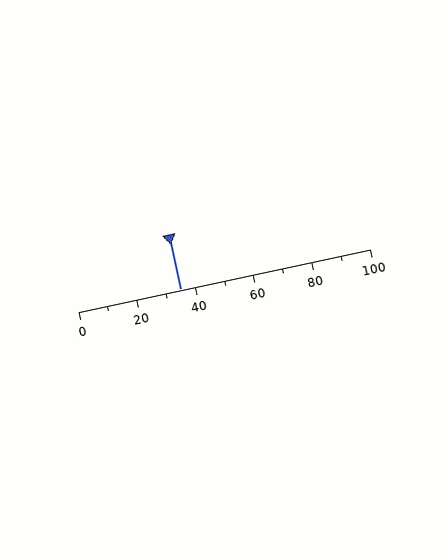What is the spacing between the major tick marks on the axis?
The major ticks are spaced 20 apart.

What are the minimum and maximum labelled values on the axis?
The axis runs from 0 to 100.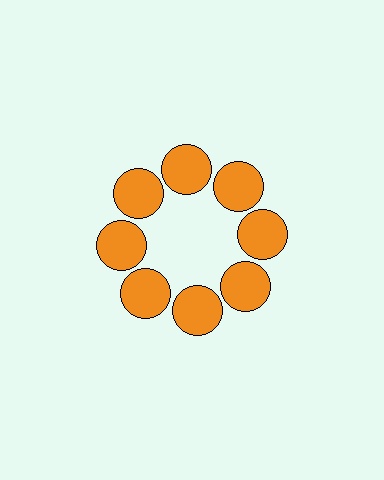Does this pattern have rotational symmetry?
Yes, this pattern has 8-fold rotational symmetry. It looks the same after rotating 45 degrees around the center.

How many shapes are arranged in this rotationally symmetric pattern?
There are 8 shapes, arranged in 8 groups of 1.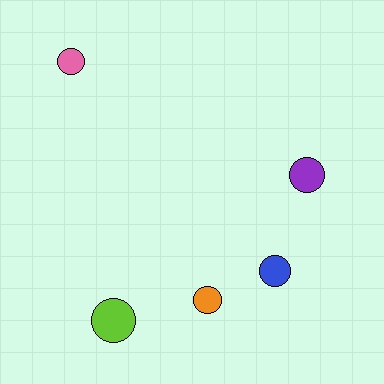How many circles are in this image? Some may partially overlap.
There are 5 circles.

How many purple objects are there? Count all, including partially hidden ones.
There is 1 purple object.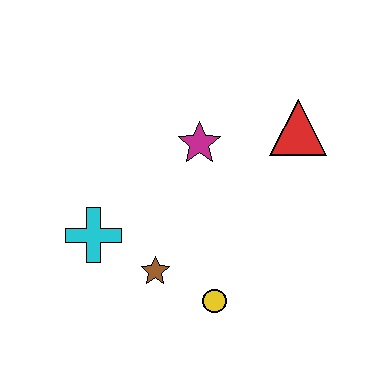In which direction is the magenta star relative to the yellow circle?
The magenta star is above the yellow circle.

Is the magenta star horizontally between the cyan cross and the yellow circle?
Yes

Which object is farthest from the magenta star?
The yellow circle is farthest from the magenta star.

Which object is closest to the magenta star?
The red triangle is closest to the magenta star.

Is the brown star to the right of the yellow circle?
No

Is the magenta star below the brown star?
No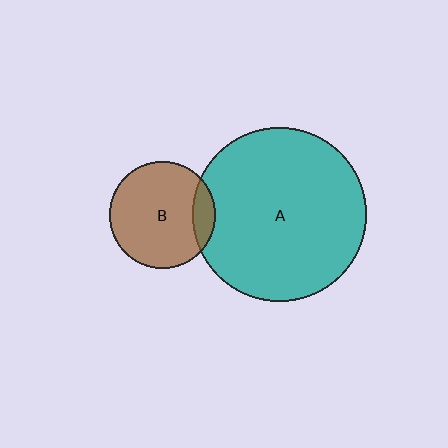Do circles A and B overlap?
Yes.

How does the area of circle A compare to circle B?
Approximately 2.7 times.